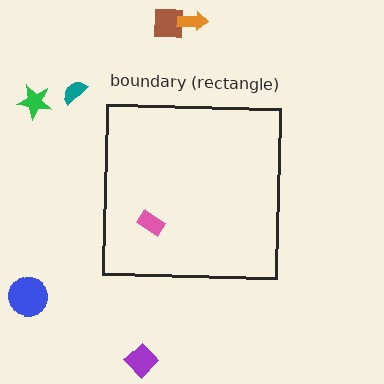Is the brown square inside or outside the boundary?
Outside.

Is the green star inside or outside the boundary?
Outside.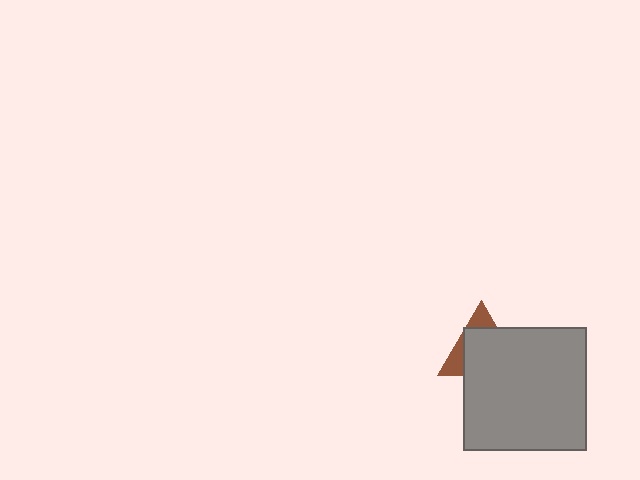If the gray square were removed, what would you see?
You would see the complete brown triangle.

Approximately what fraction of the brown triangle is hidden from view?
Roughly 68% of the brown triangle is hidden behind the gray square.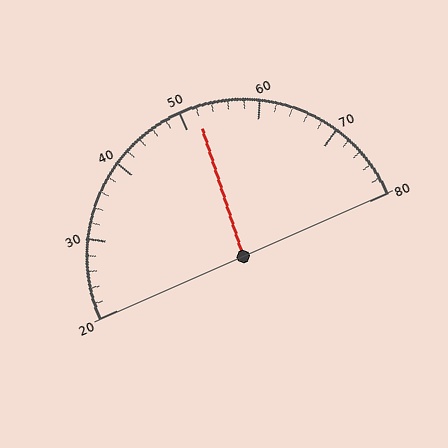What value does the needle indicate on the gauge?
The needle indicates approximately 52.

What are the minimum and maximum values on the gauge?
The gauge ranges from 20 to 80.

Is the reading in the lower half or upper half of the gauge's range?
The reading is in the upper half of the range (20 to 80).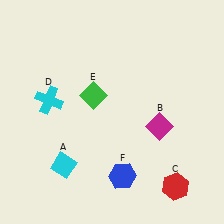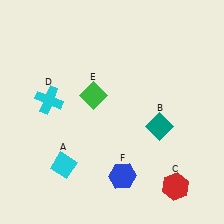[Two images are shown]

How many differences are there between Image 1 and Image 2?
There is 1 difference between the two images.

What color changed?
The diamond (B) changed from magenta in Image 1 to teal in Image 2.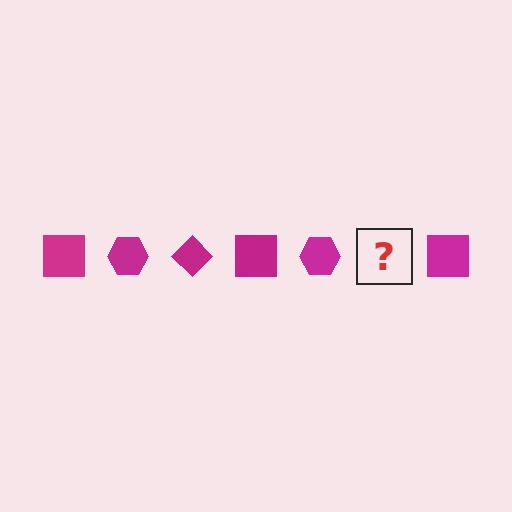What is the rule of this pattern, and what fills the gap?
The rule is that the pattern cycles through square, hexagon, diamond shapes in magenta. The gap should be filled with a magenta diamond.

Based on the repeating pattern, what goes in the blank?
The blank should be a magenta diamond.